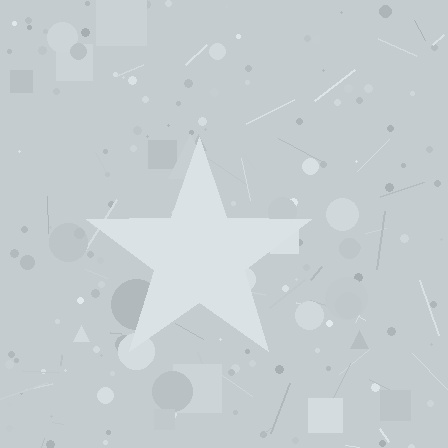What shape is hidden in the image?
A star is hidden in the image.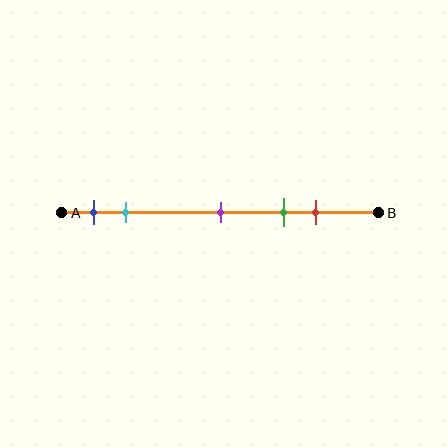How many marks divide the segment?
There are 5 marks dividing the segment.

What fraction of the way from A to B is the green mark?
The green mark is approximately 70% (0.7) of the way from A to B.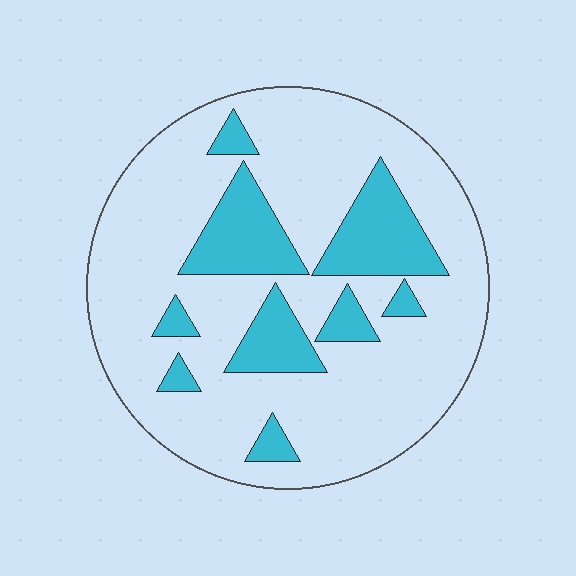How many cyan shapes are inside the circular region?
9.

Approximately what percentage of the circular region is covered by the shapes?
Approximately 20%.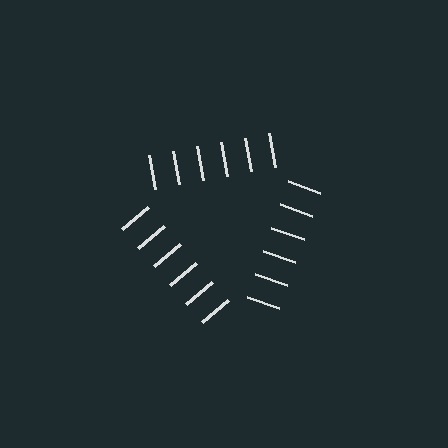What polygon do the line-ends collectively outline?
An illusory triangle — the line segments terminate on its edges but no continuous stroke is drawn.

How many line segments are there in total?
18 — 6 along each of the 3 edges.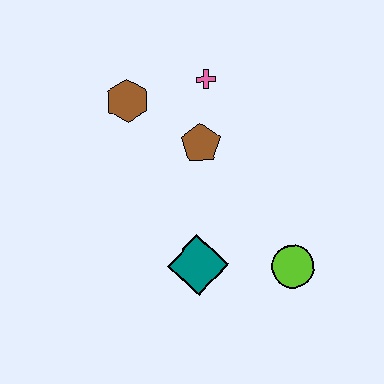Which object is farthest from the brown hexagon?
The lime circle is farthest from the brown hexagon.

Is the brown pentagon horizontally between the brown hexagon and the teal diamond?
No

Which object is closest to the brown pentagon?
The pink cross is closest to the brown pentagon.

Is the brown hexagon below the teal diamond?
No